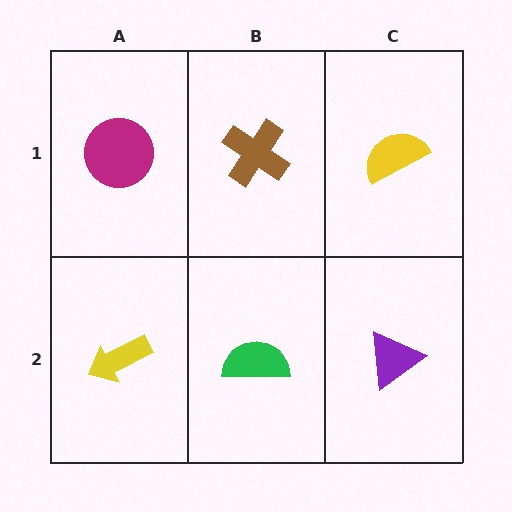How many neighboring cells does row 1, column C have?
2.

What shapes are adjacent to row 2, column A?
A magenta circle (row 1, column A), a green semicircle (row 2, column B).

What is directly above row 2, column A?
A magenta circle.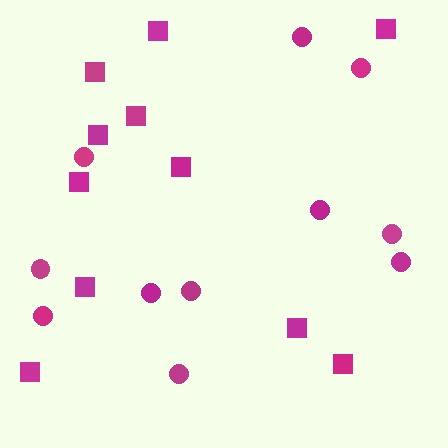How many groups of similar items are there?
There are 2 groups: one group of circles (11) and one group of squares (11).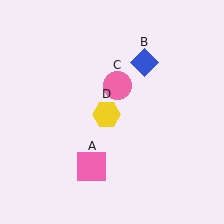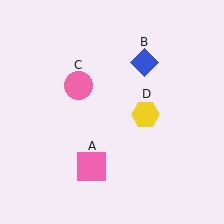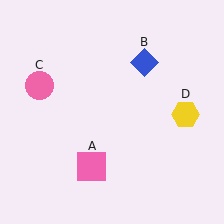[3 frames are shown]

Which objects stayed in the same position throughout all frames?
Pink square (object A) and blue diamond (object B) remained stationary.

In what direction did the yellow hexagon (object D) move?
The yellow hexagon (object D) moved right.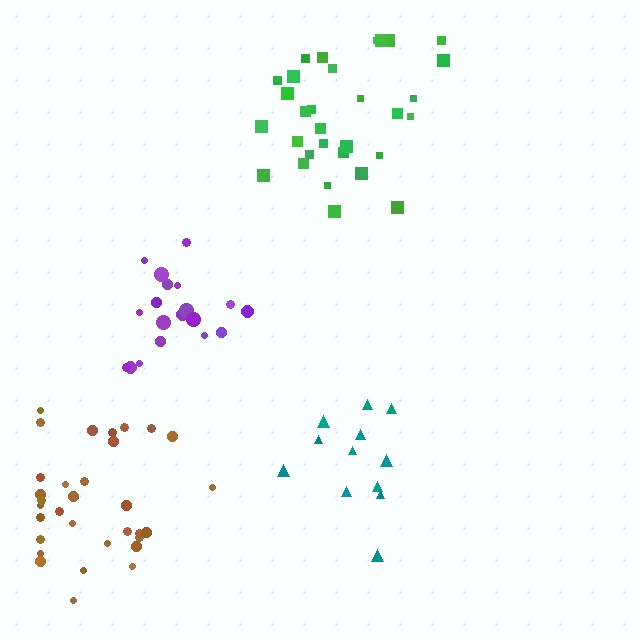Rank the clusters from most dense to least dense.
purple, green, teal, brown.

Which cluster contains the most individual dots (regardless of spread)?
Brown (33).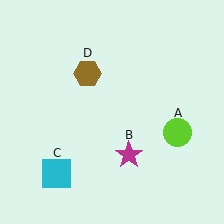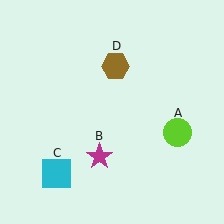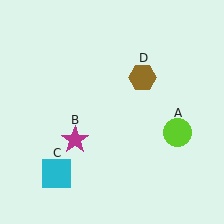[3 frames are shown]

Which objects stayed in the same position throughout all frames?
Lime circle (object A) and cyan square (object C) remained stationary.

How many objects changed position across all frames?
2 objects changed position: magenta star (object B), brown hexagon (object D).